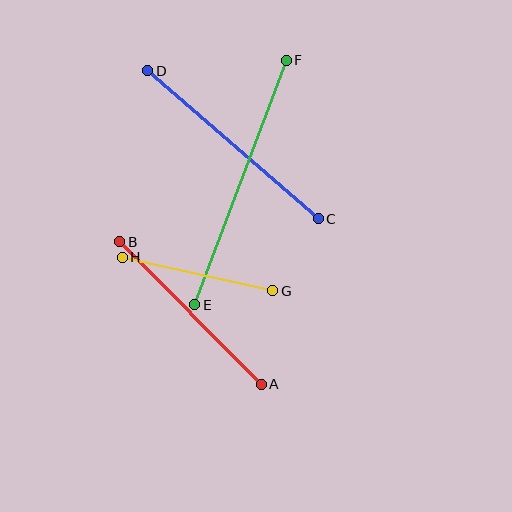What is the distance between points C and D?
The distance is approximately 226 pixels.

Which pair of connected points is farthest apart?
Points E and F are farthest apart.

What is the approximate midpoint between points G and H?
The midpoint is at approximately (198, 274) pixels.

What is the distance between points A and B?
The distance is approximately 201 pixels.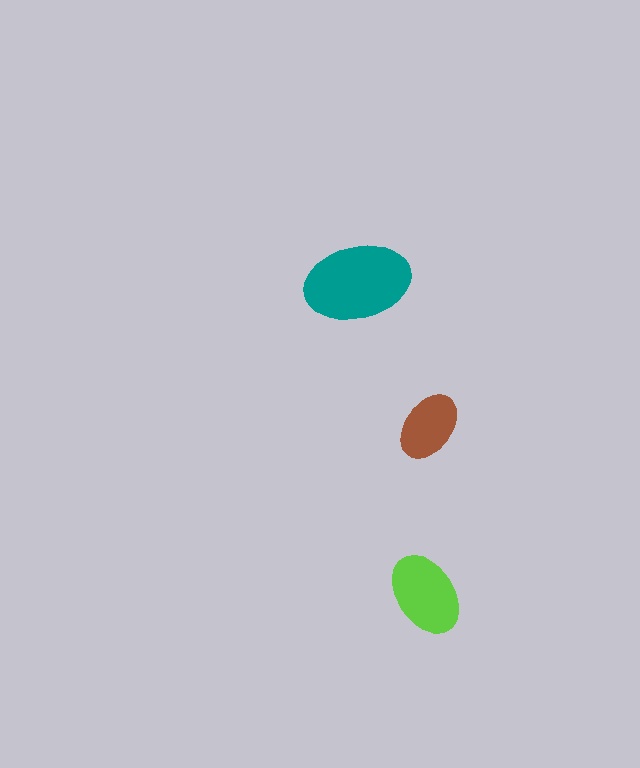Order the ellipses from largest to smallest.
the teal one, the lime one, the brown one.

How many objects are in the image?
There are 3 objects in the image.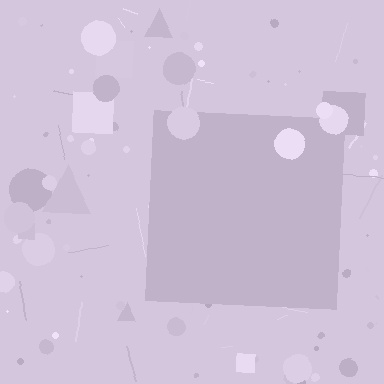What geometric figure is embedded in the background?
A square is embedded in the background.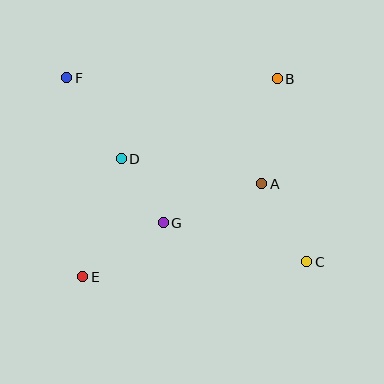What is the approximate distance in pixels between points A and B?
The distance between A and B is approximately 106 pixels.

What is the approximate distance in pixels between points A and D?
The distance between A and D is approximately 143 pixels.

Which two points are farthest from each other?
Points C and F are farthest from each other.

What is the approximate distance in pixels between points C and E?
The distance between C and E is approximately 225 pixels.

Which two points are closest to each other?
Points D and G are closest to each other.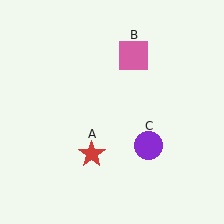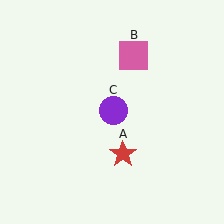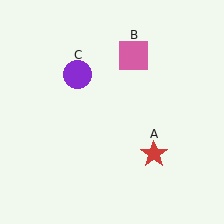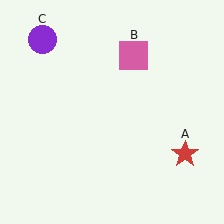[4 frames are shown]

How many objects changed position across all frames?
2 objects changed position: red star (object A), purple circle (object C).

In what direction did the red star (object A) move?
The red star (object A) moved right.